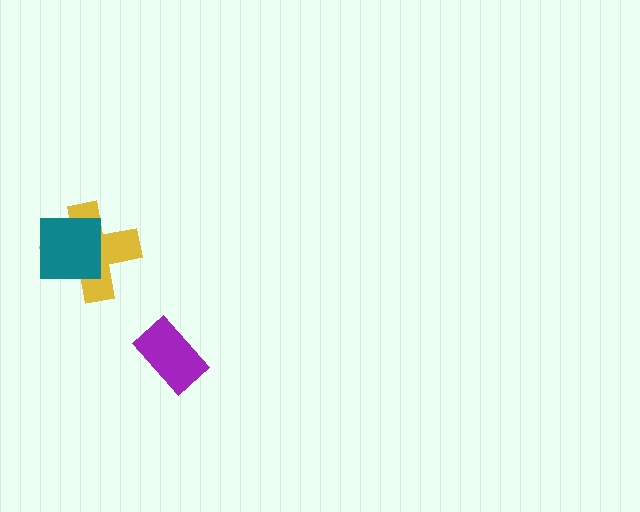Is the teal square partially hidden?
No, no other shape covers it.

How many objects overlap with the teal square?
1 object overlaps with the teal square.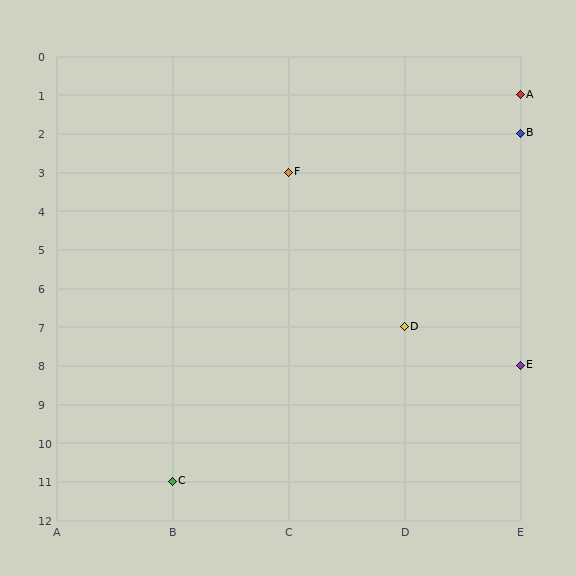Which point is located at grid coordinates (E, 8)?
Point E is at (E, 8).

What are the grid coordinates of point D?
Point D is at grid coordinates (D, 7).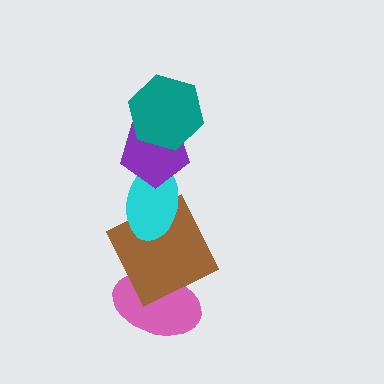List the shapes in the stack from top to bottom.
From top to bottom: the teal hexagon, the purple pentagon, the cyan ellipse, the brown square, the pink ellipse.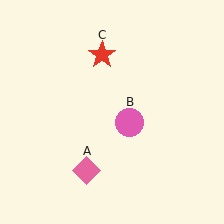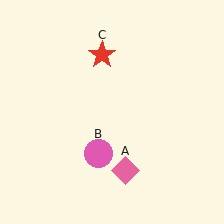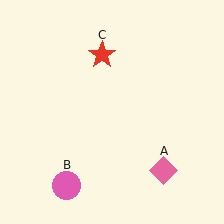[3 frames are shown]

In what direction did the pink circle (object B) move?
The pink circle (object B) moved down and to the left.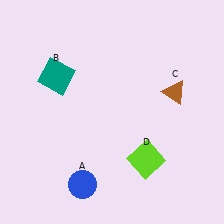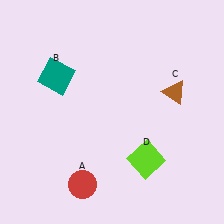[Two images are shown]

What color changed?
The circle (A) changed from blue in Image 1 to red in Image 2.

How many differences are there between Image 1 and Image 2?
There is 1 difference between the two images.